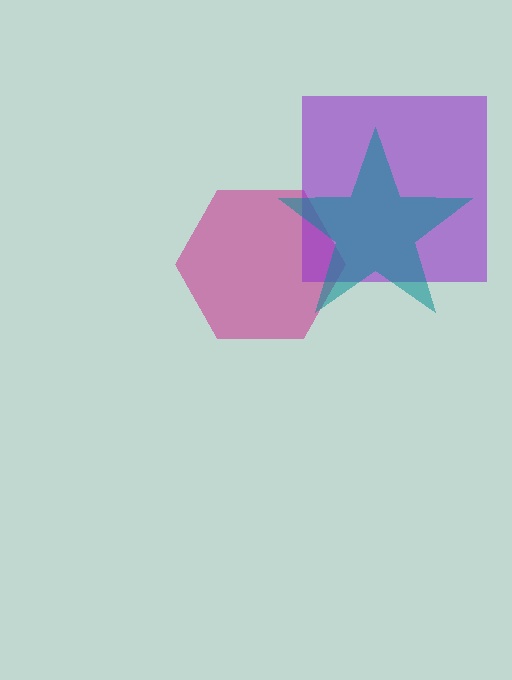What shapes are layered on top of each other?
The layered shapes are: a magenta hexagon, a purple square, a teal star.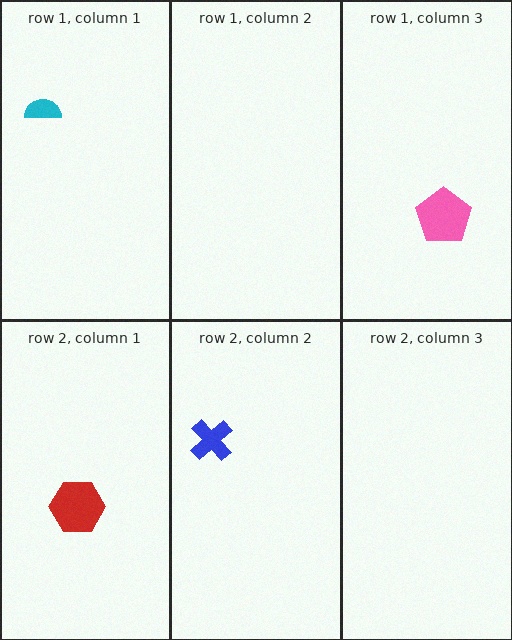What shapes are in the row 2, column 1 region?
The red hexagon.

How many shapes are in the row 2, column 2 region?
1.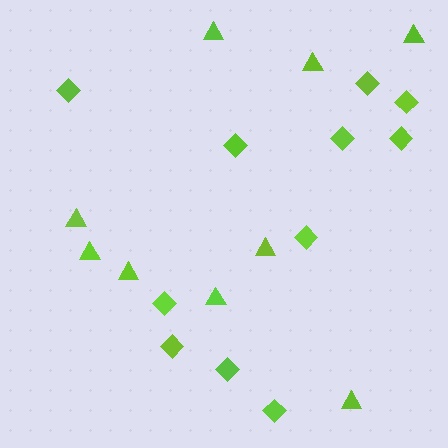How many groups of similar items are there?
There are 2 groups: one group of triangles (9) and one group of diamonds (11).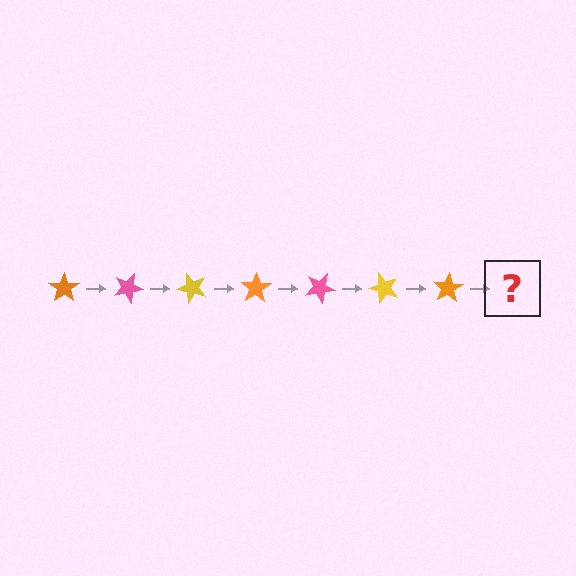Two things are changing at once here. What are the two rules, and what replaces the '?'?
The two rules are that it rotates 25 degrees each step and the color cycles through orange, pink, and yellow. The '?' should be a pink star, rotated 175 degrees from the start.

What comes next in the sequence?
The next element should be a pink star, rotated 175 degrees from the start.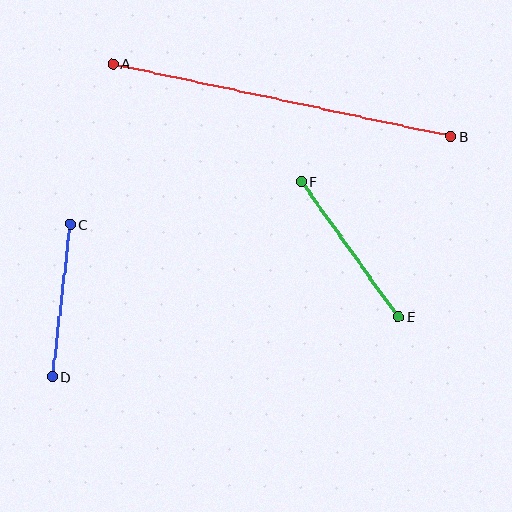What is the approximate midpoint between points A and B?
The midpoint is at approximately (282, 100) pixels.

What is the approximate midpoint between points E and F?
The midpoint is at approximately (350, 249) pixels.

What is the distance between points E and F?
The distance is approximately 167 pixels.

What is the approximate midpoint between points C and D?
The midpoint is at approximately (61, 301) pixels.